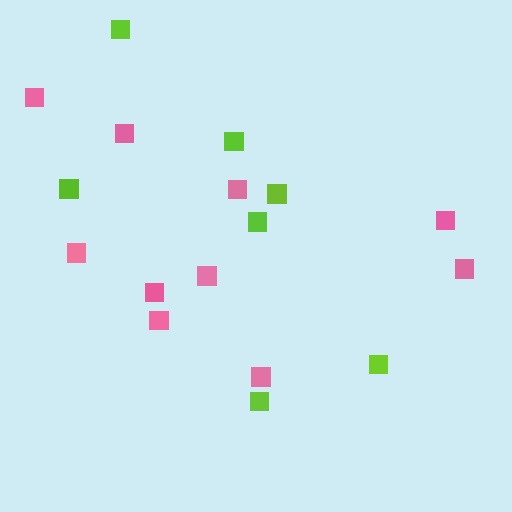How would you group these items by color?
There are 2 groups: one group of lime squares (7) and one group of pink squares (10).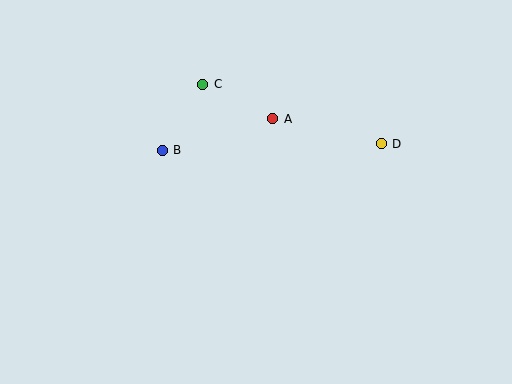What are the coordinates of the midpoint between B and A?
The midpoint between B and A is at (217, 134).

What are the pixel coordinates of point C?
Point C is at (203, 84).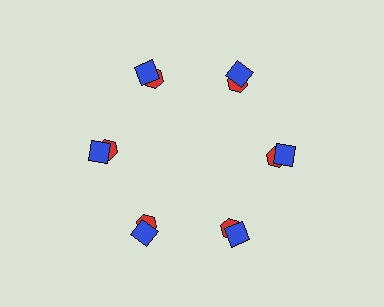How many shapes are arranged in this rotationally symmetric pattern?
There are 12 shapes, arranged in 6 groups of 2.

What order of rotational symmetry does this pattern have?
This pattern has 6-fold rotational symmetry.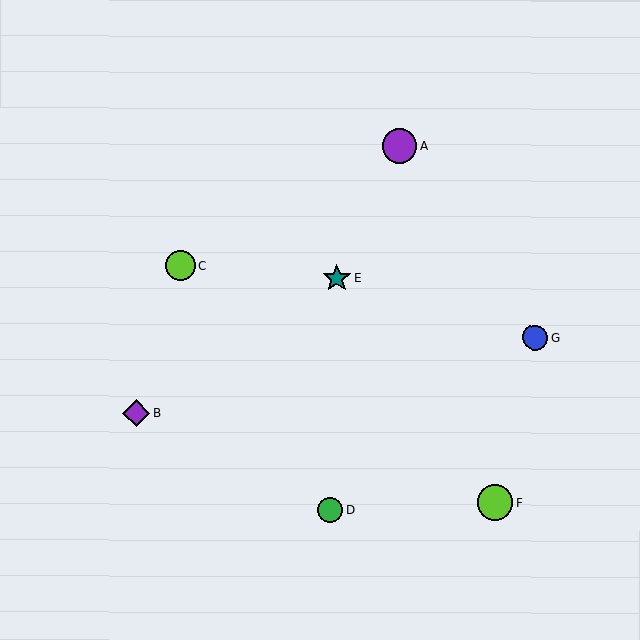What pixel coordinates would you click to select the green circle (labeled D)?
Click at (330, 510) to select the green circle D.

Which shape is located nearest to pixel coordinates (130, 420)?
The purple diamond (labeled B) at (136, 413) is nearest to that location.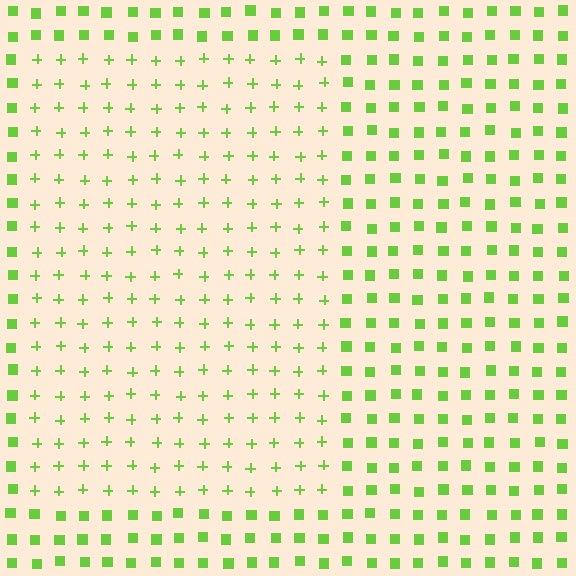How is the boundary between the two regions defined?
The boundary is defined by a change in element shape: plus signs inside vs. squares outside. All elements share the same color and spacing.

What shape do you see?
I see a rectangle.